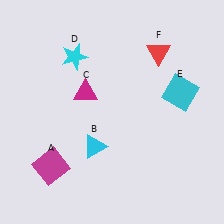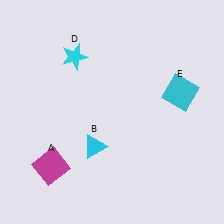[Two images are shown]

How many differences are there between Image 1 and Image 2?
There are 2 differences between the two images.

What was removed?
The magenta triangle (C), the red triangle (F) were removed in Image 2.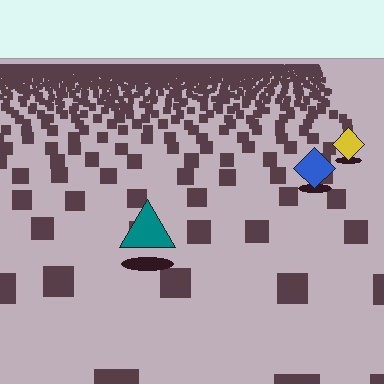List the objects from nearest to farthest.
From nearest to farthest: the teal triangle, the blue diamond, the yellow diamond.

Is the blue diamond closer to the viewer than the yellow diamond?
Yes. The blue diamond is closer — you can tell from the texture gradient: the ground texture is coarser near it.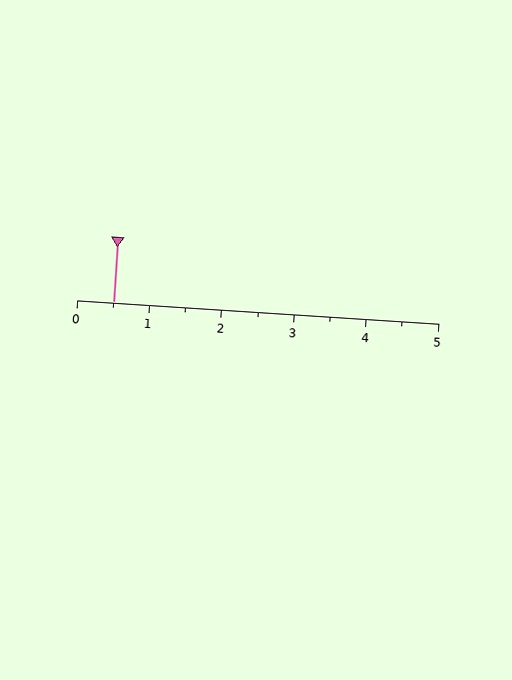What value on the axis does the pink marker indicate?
The marker indicates approximately 0.5.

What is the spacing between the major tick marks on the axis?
The major ticks are spaced 1 apart.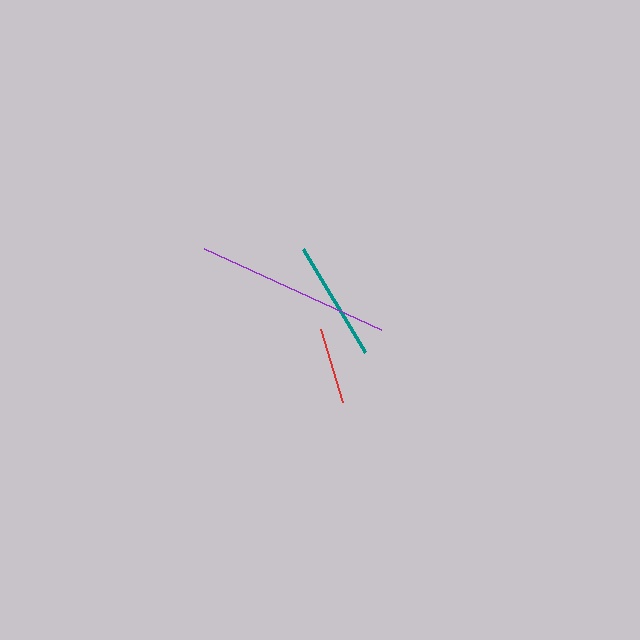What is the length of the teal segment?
The teal segment is approximately 120 pixels long.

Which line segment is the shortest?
The red line is the shortest at approximately 76 pixels.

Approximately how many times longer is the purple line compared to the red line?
The purple line is approximately 2.6 times the length of the red line.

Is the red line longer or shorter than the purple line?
The purple line is longer than the red line.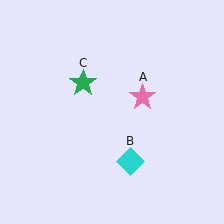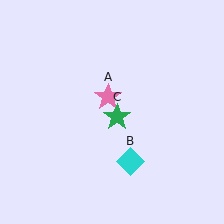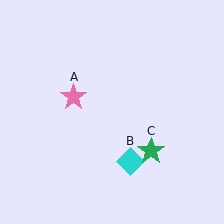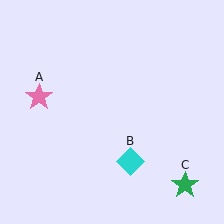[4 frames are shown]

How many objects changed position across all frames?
2 objects changed position: pink star (object A), green star (object C).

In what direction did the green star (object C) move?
The green star (object C) moved down and to the right.